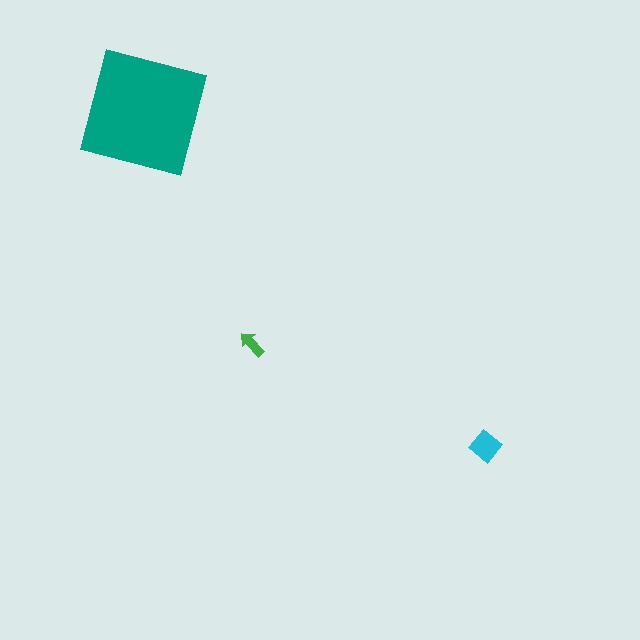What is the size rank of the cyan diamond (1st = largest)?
2nd.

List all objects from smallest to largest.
The green arrow, the cyan diamond, the teal square.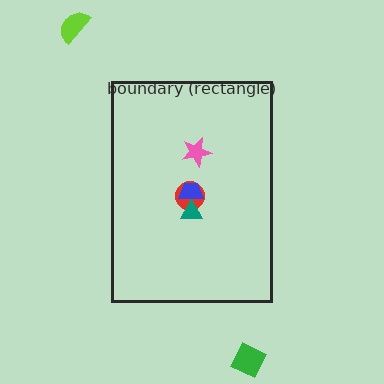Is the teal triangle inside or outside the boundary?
Inside.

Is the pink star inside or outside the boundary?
Inside.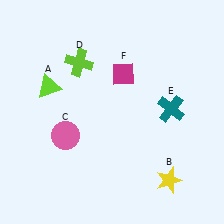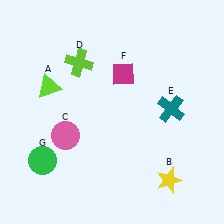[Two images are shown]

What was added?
A green circle (G) was added in Image 2.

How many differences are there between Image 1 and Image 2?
There is 1 difference between the two images.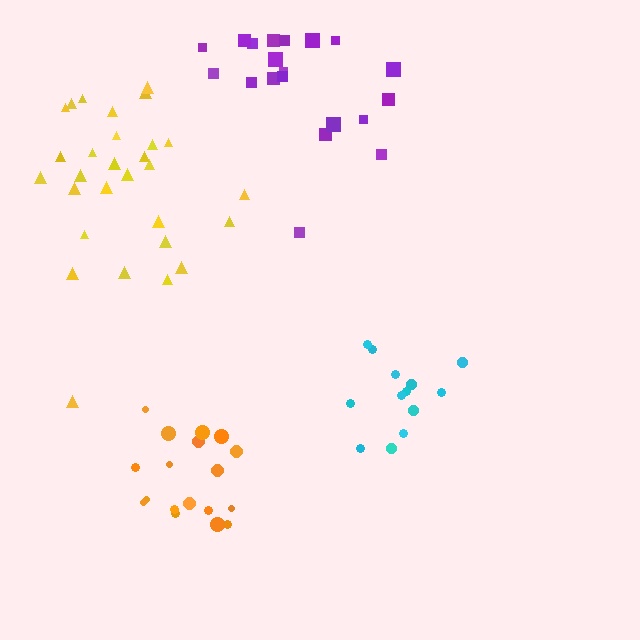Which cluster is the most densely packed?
Orange.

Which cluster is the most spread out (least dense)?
Yellow.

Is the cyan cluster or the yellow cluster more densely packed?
Cyan.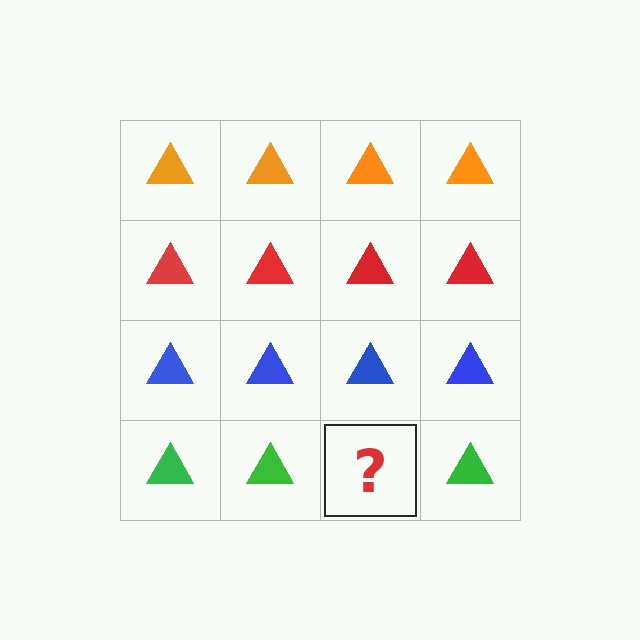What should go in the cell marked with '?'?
The missing cell should contain a green triangle.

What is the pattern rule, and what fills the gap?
The rule is that each row has a consistent color. The gap should be filled with a green triangle.